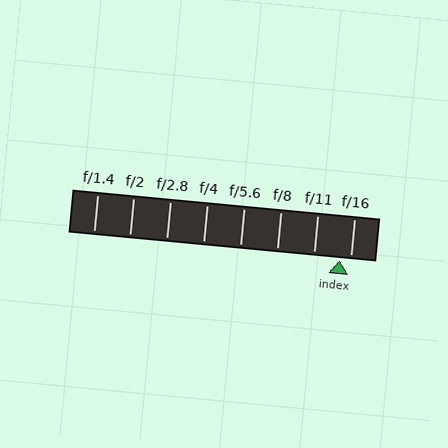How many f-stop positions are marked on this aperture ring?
There are 8 f-stop positions marked.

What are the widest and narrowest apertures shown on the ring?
The widest aperture shown is f/1.4 and the narrowest is f/16.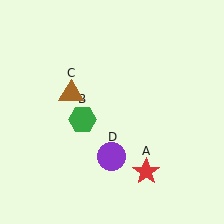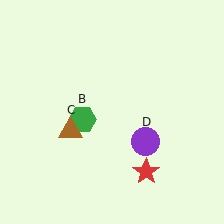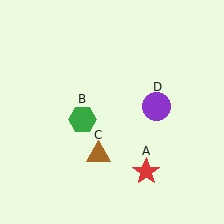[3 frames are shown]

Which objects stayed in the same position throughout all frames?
Red star (object A) and green hexagon (object B) remained stationary.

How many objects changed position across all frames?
2 objects changed position: brown triangle (object C), purple circle (object D).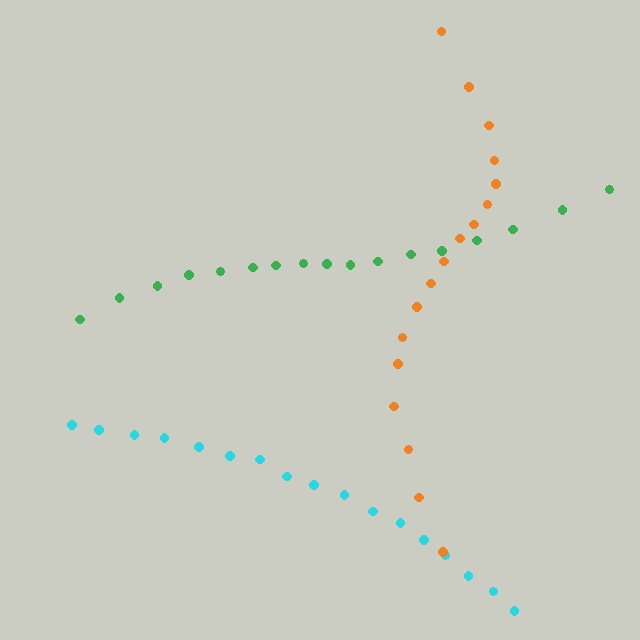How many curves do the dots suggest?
There are 3 distinct paths.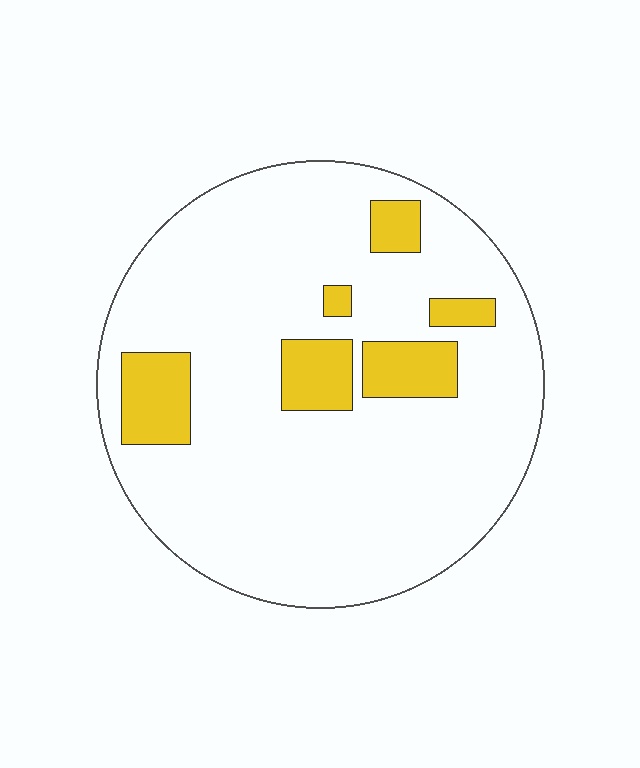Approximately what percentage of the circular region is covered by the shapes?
Approximately 15%.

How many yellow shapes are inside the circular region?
6.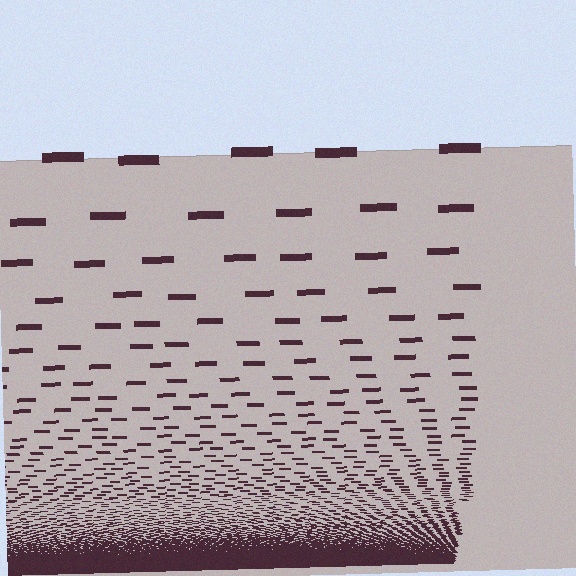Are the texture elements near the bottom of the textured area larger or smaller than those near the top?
Smaller. The gradient is inverted — elements near the bottom are smaller and denser.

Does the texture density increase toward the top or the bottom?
Density increases toward the bottom.